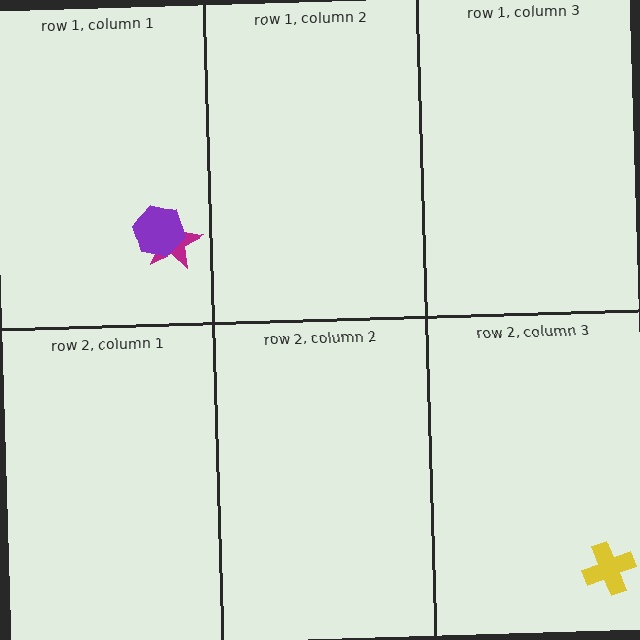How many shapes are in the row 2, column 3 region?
1.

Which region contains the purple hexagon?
The row 1, column 1 region.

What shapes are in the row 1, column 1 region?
The magenta star, the purple hexagon.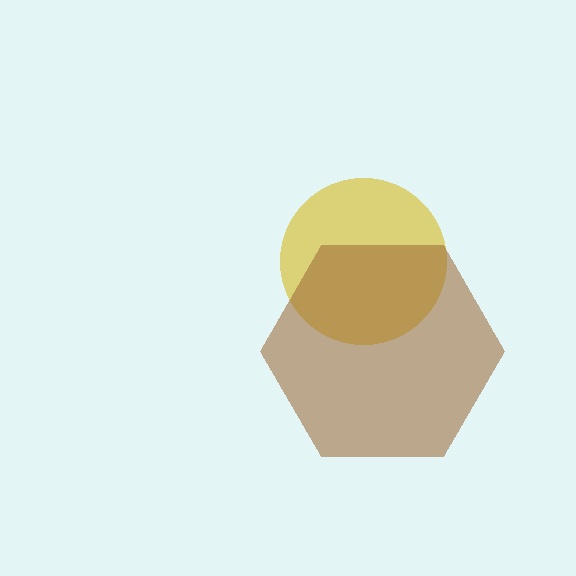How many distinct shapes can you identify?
There are 2 distinct shapes: a yellow circle, a brown hexagon.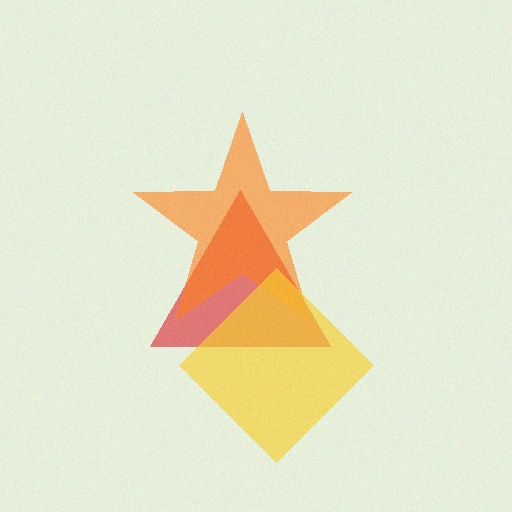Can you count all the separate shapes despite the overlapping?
Yes, there are 3 separate shapes.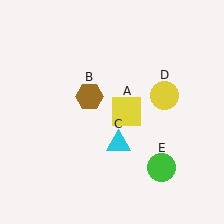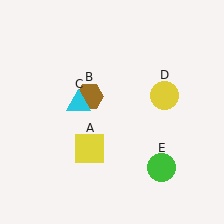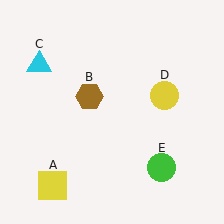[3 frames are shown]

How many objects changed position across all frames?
2 objects changed position: yellow square (object A), cyan triangle (object C).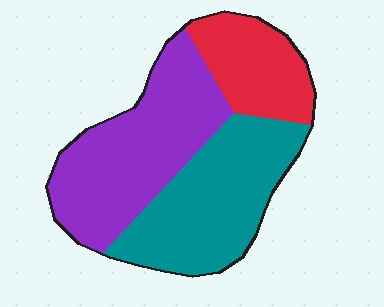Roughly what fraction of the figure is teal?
Teal takes up about three eighths (3/8) of the figure.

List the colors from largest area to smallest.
From largest to smallest: purple, teal, red.